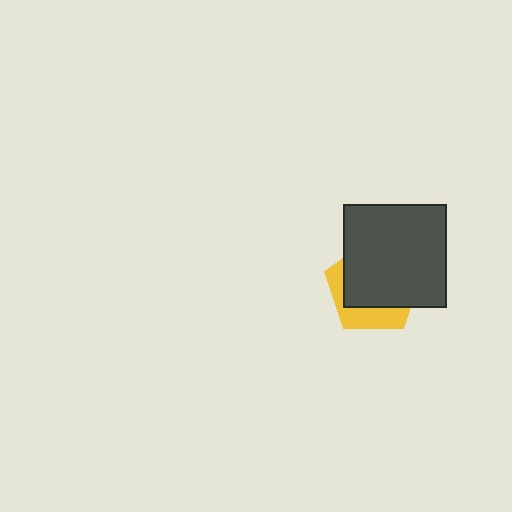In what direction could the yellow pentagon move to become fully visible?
The yellow pentagon could move toward the lower-left. That would shift it out from behind the dark gray square entirely.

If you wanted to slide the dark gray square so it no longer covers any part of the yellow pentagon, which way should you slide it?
Slide it toward the upper-right — that is the most direct way to separate the two shapes.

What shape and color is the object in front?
The object in front is a dark gray square.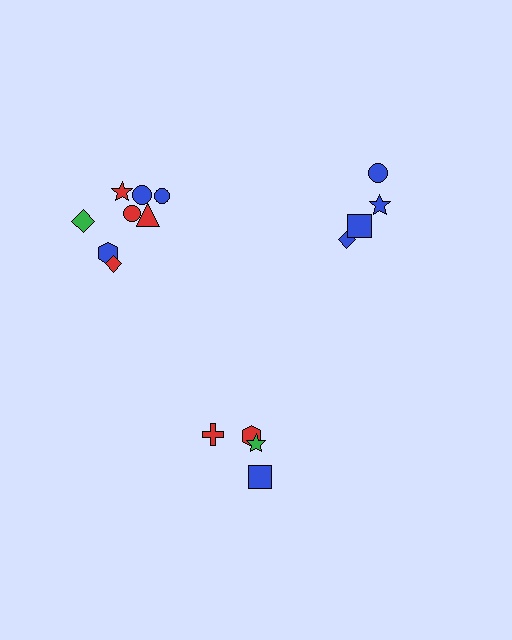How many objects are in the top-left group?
There are 8 objects.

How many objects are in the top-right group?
There are 5 objects.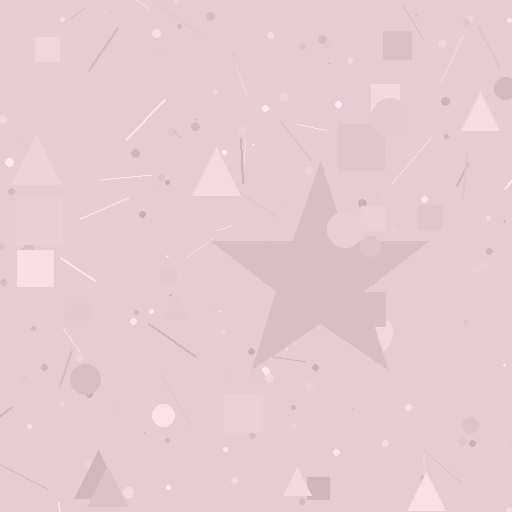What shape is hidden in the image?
A star is hidden in the image.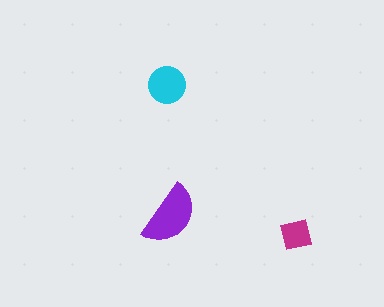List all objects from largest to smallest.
The purple semicircle, the cyan circle, the magenta square.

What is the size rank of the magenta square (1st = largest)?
3rd.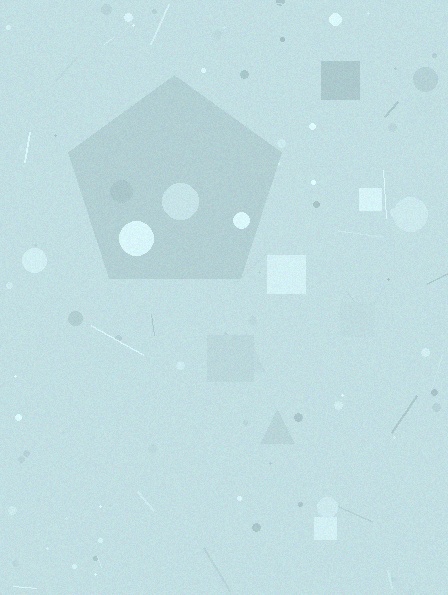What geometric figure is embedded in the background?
A pentagon is embedded in the background.